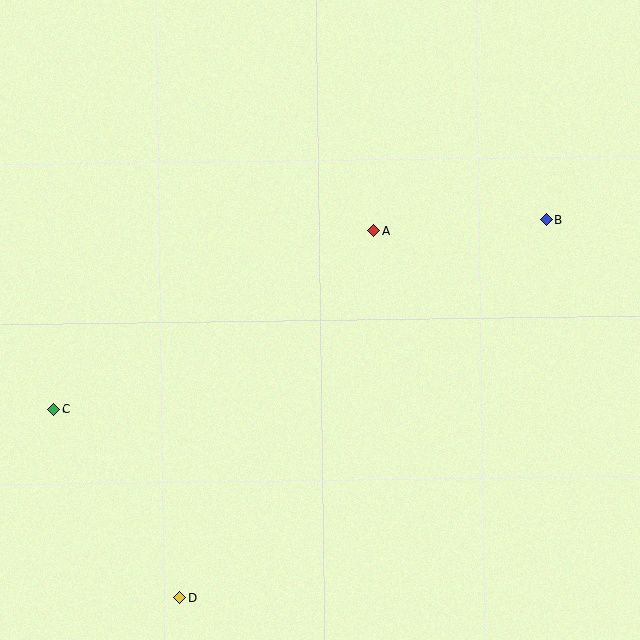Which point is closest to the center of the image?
Point A at (374, 231) is closest to the center.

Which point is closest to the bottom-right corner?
Point B is closest to the bottom-right corner.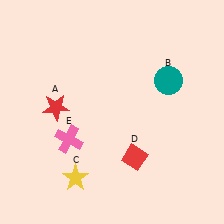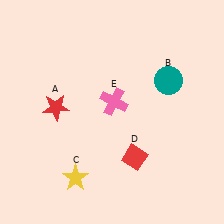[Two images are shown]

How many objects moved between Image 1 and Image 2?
1 object moved between the two images.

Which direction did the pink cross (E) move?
The pink cross (E) moved right.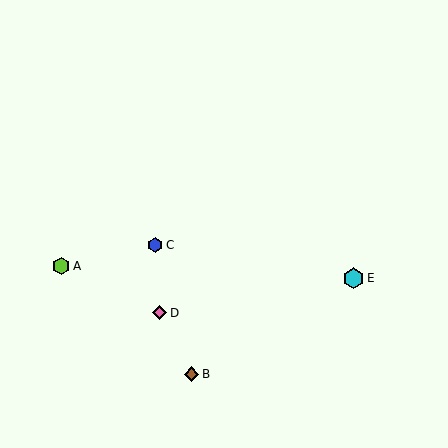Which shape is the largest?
The cyan hexagon (labeled E) is the largest.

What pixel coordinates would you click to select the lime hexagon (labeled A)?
Click at (61, 266) to select the lime hexagon A.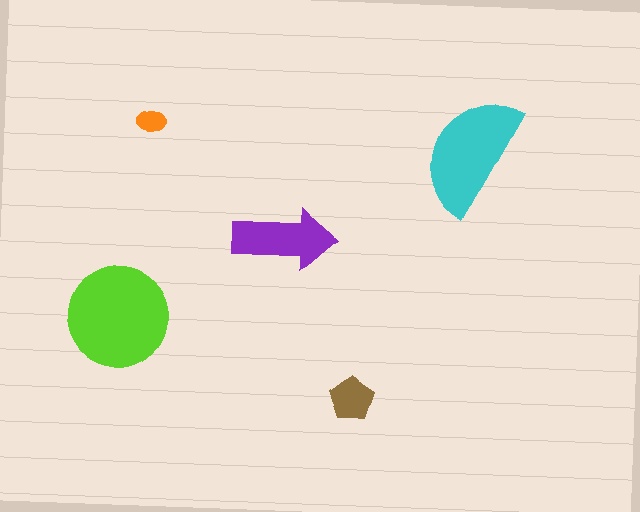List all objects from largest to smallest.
The lime circle, the cyan semicircle, the purple arrow, the brown pentagon, the orange ellipse.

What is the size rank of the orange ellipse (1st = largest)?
5th.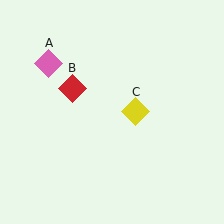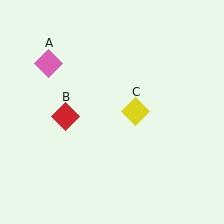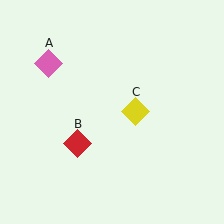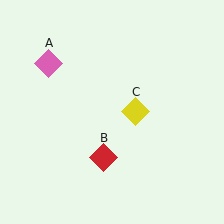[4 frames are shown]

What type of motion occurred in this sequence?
The red diamond (object B) rotated counterclockwise around the center of the scene.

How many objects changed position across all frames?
1 object changed position: red diamond (object B).